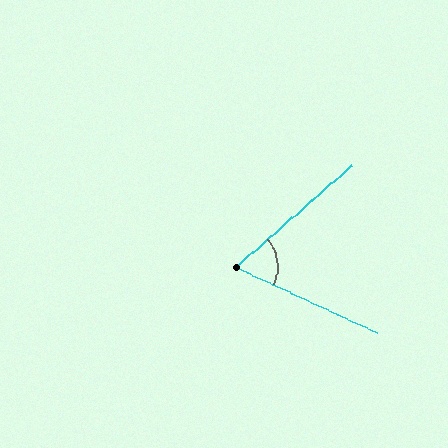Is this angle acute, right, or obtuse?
It is acute.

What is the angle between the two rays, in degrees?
Approximately 66 degrees.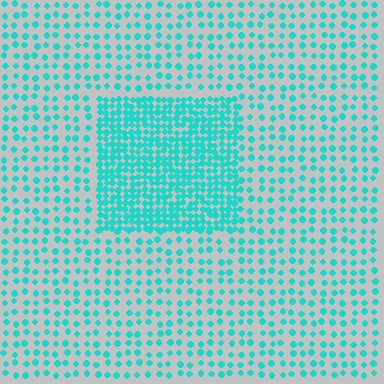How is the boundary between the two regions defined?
The boundary is defined by a change in element density (approximately 2.5x ratio). All elements are the same color, size, and shape.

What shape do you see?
I see a rectangle.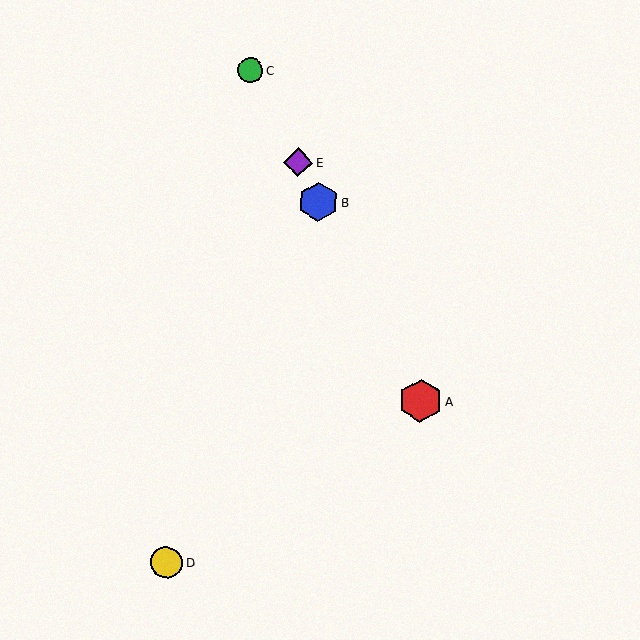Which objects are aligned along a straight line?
Objects A, B, C, E are aligned along a straight line.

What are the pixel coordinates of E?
Object E is at (298, 162).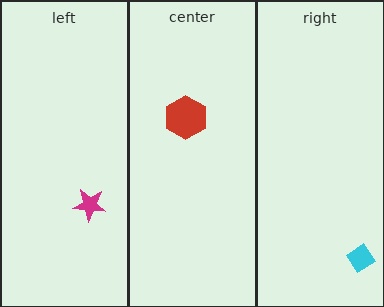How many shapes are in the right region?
1.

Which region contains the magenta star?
The left region.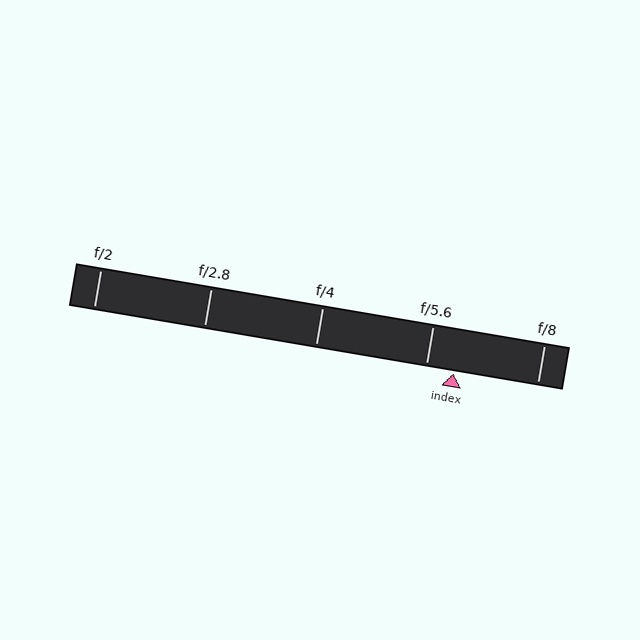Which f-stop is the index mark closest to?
The index mark is closest to f/5.6.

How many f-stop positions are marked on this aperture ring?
There are 5 f-stop positions marked.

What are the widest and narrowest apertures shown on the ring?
The widest aperture shown is f/2 and the narrowest is f/8.